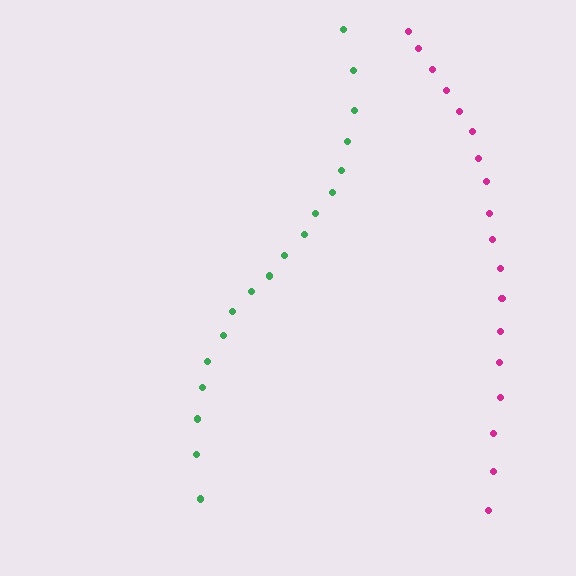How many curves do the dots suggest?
There are 2 distinct paths.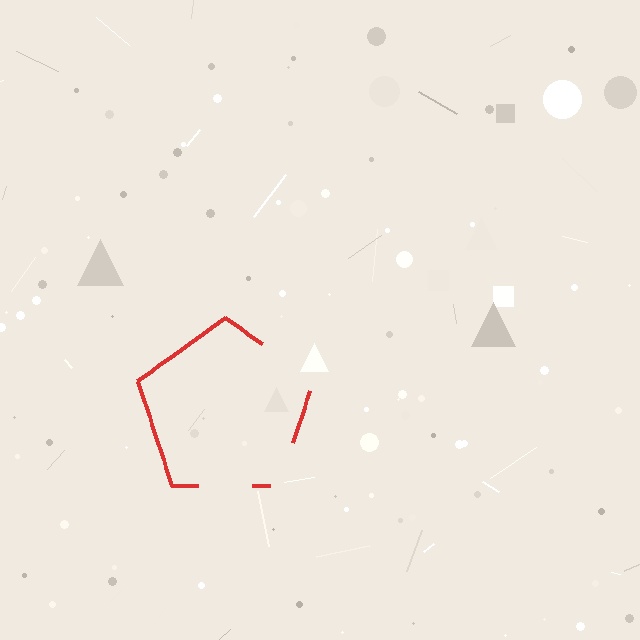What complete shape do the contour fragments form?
The contour fragments form a pentagon.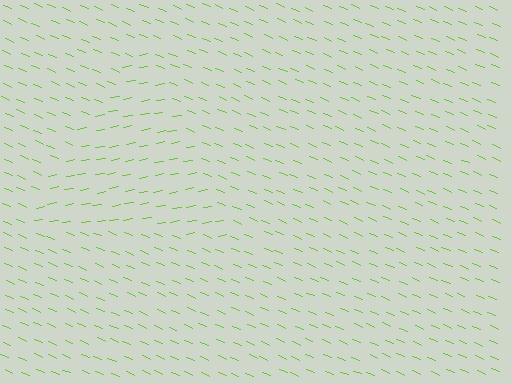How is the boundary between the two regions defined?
The boundary is defined purely by a change in line orientation (approximately 33 degrees difference). All lines are the same color and thickness.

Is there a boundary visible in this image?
Yes, there is a texture boundary formed by a change in line orientation.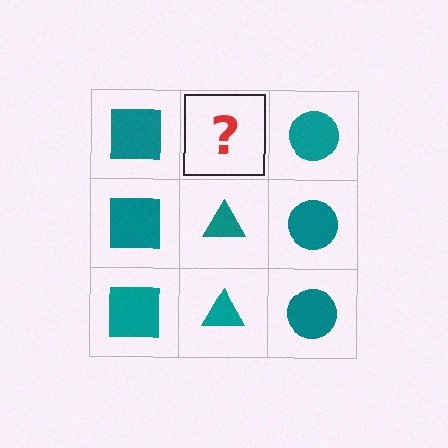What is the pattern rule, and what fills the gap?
The rule is that each column has a consistent shape. The gap should be filled with a teal triangle.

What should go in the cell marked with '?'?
The missing cell should contain a teal triangle.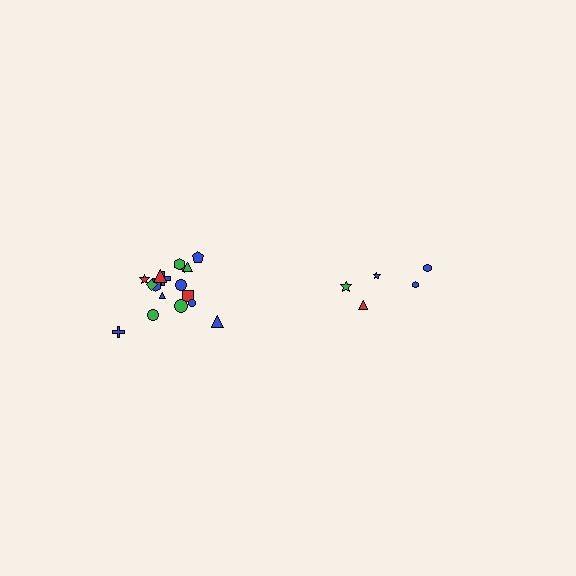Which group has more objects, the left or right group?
The left group.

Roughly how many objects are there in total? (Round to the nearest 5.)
Roughly 25 objects in total.